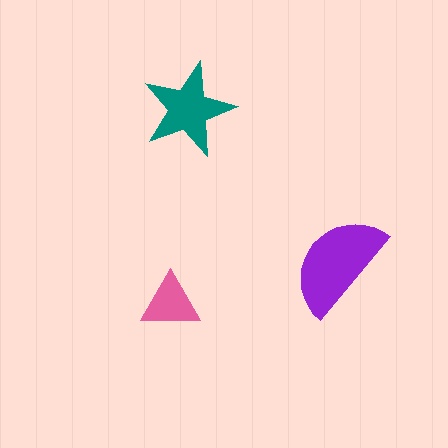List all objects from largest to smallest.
The purple semicircle, the teal star, the pink triangle.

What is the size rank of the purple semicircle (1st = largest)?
1st.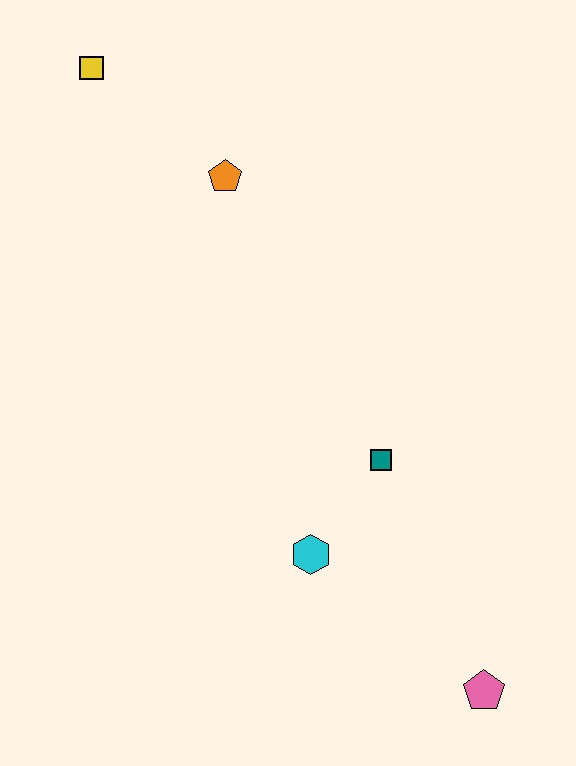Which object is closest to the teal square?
The cyan hexagon is closest to the teal square.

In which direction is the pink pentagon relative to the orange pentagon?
The pink pentagon is below the orange pentagon.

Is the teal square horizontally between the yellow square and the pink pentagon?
Yes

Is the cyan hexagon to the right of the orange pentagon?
Yes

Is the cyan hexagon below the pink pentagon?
No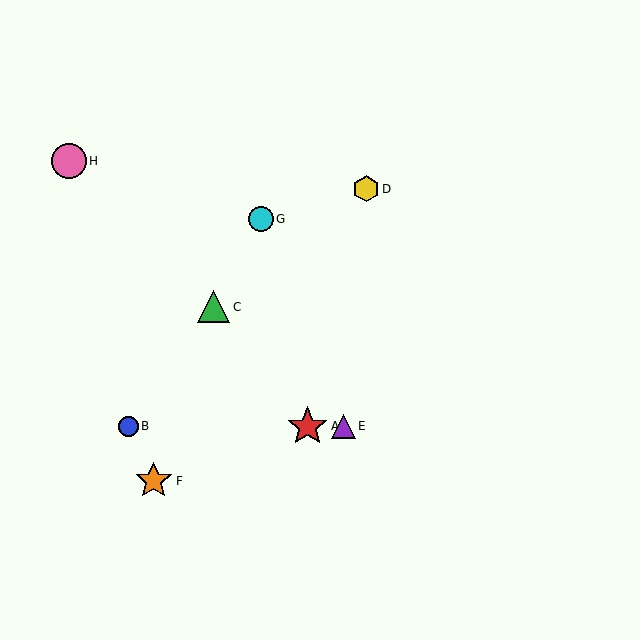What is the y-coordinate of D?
Object D is at y≈189.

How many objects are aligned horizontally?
3 objects (A, B, E) are aligned horizontally.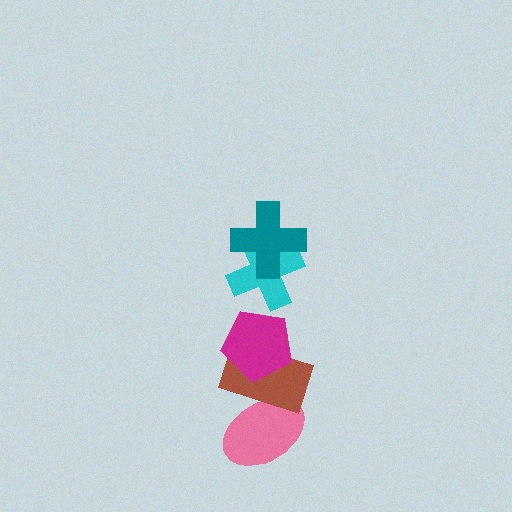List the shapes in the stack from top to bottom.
From top to bottom: the teal cross, the cyan cross, the magenta pentagon, the brown rectangle, the pink ellipse.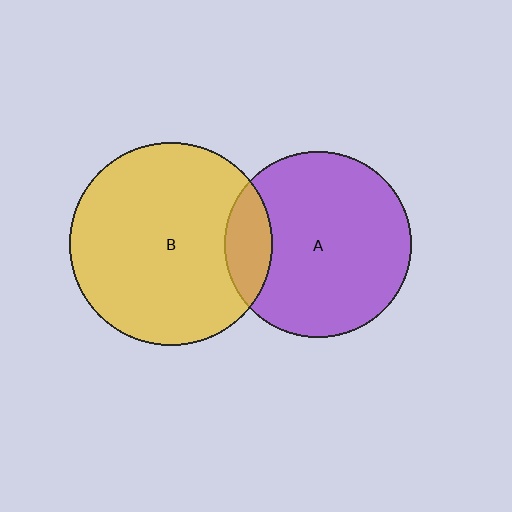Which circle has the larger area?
Circle B (yellow).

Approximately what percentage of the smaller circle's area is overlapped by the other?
Approximately 15%.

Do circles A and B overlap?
Yes.